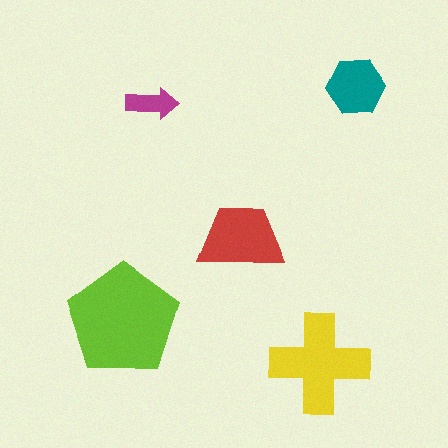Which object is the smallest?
The magenta arrow.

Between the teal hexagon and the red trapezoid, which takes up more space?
The red trapezoid.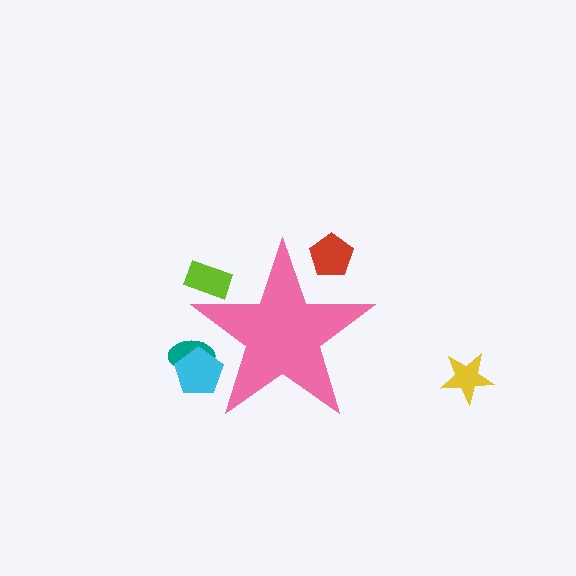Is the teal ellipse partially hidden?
Yes, the teal ellipse is partially hidden behind the pink star.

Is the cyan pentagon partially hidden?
Yes, the cyan pentagon is partially hidden behind the pink star.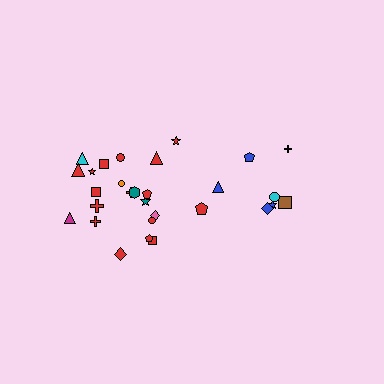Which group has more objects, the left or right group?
The left group.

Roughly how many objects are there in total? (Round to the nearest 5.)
Roughly 30 objects in total.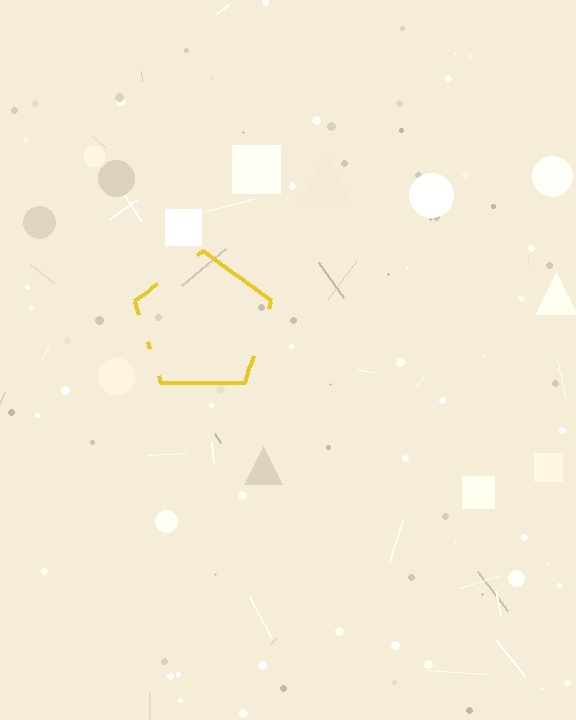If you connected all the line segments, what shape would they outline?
They would outline a pentagon.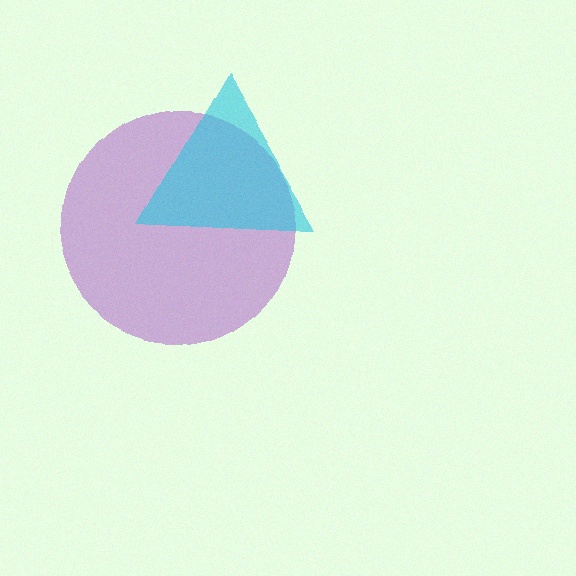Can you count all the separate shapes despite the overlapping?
Yes, there are 2 separate shapes.